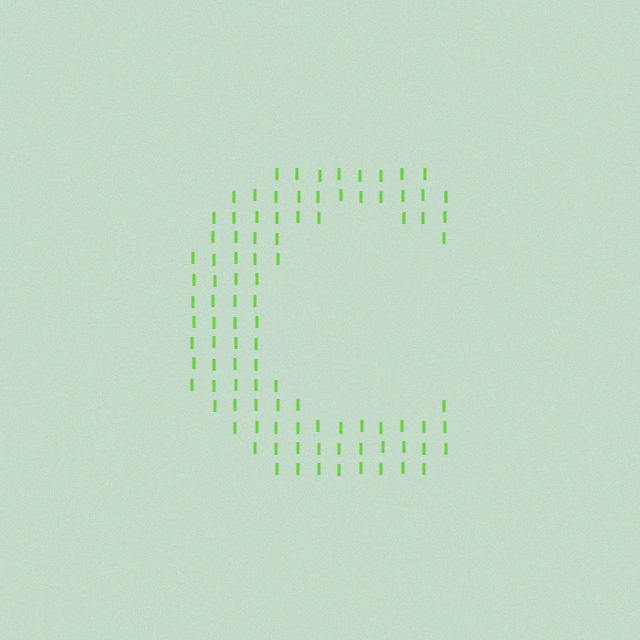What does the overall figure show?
The overall figure shows the letter C.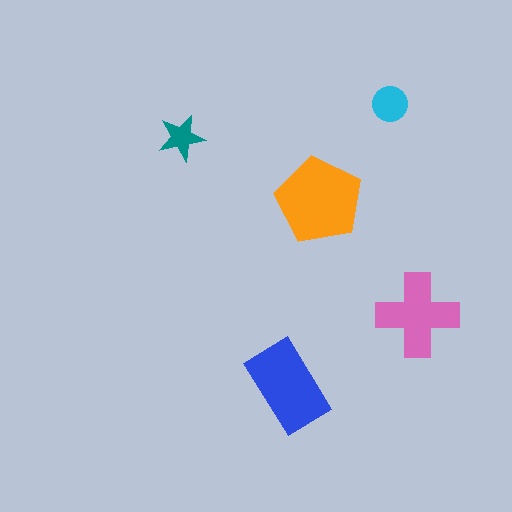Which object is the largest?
The orange pentagon.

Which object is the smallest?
The teal star.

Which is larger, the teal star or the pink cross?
The pink cross.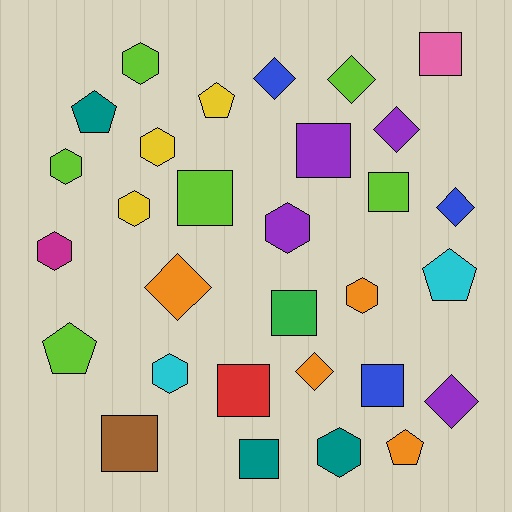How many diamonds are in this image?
There are 7 diamonds.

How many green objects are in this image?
There is 1 green object.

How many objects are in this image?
There are 30 objects.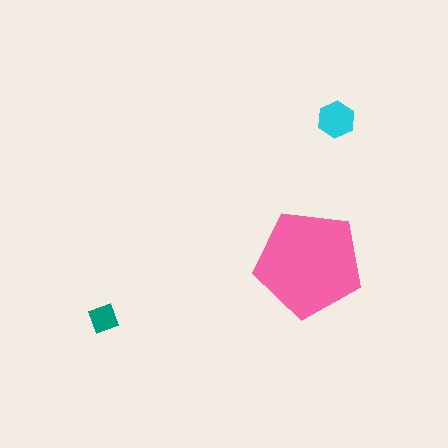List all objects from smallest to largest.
The teal diamond, the cyan hexagon, the pink pentagon.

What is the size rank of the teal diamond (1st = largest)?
3rd.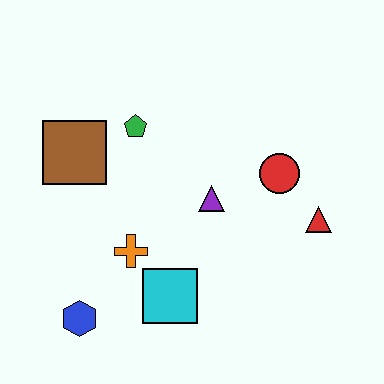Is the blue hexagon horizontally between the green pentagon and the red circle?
No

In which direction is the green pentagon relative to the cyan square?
The green pentagon is above the cyan square.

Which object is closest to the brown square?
The green pentagon is closest to the brown square.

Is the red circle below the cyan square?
No